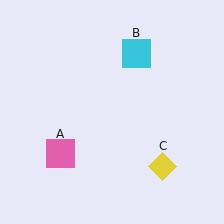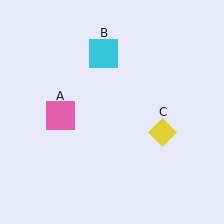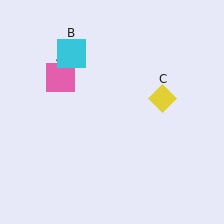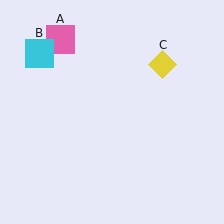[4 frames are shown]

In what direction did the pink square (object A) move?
The pink square (object A) moved up.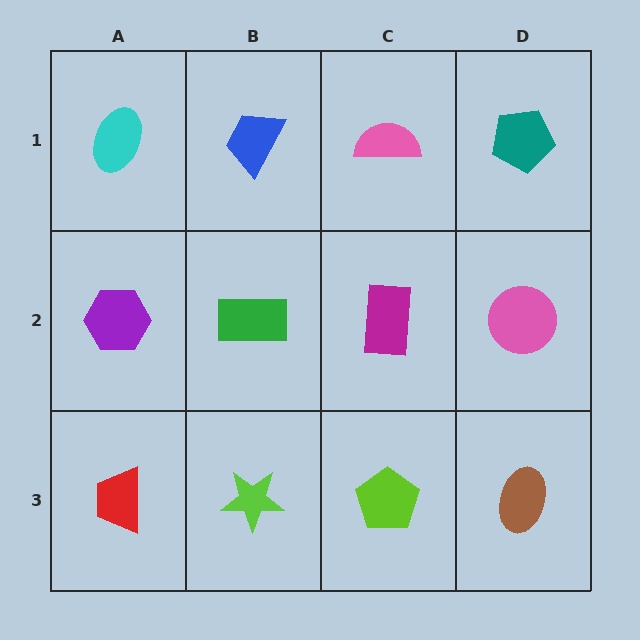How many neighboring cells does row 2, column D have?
3.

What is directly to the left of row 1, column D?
A pink semicircle.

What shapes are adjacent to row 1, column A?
A purple hexagon (row 2, column A), a blue trapezoid (row 1, column B).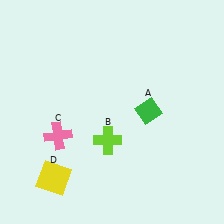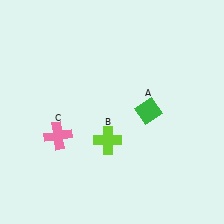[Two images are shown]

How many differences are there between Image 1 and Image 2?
There is 1 difference between the two images.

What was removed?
The yellow square (D) was removed in Image 2.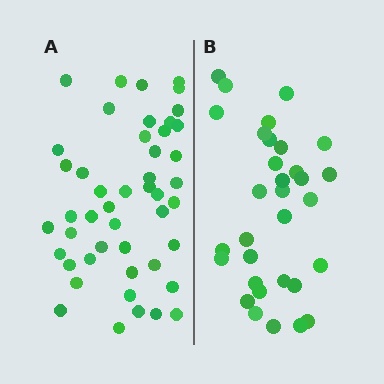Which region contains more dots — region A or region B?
Region A (the left region) has more dots.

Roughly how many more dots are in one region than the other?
Region A has approximately 15 more dots than region B.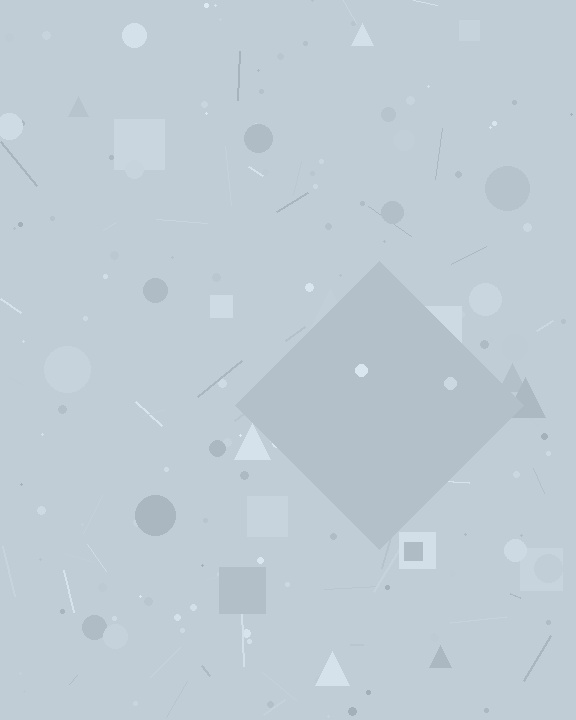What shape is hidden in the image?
A diamond is hidden in the image.